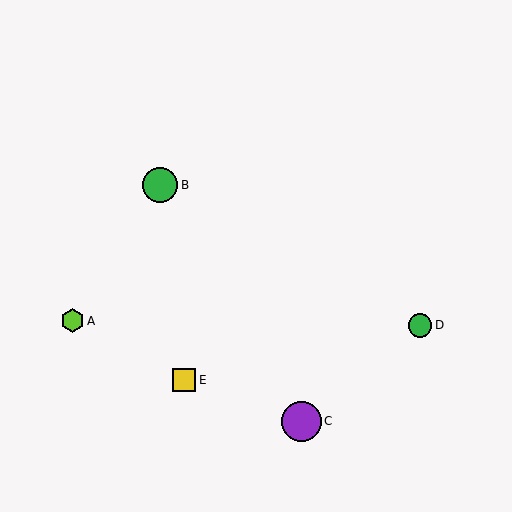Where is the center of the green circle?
The center of the green circle is at (160, 185).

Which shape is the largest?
The purple circle (labeled C) is the largest.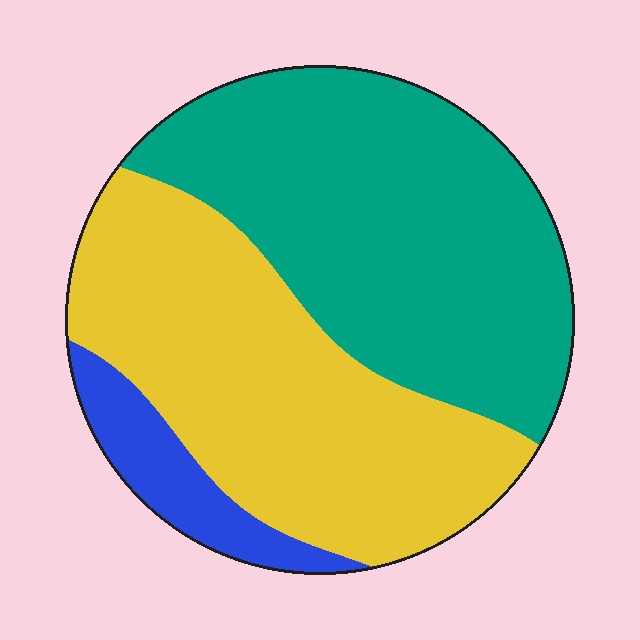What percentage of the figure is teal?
Teal takes up about one half (1/2) of the figure.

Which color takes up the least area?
Blue, at roughly 10%.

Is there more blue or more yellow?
Yellow.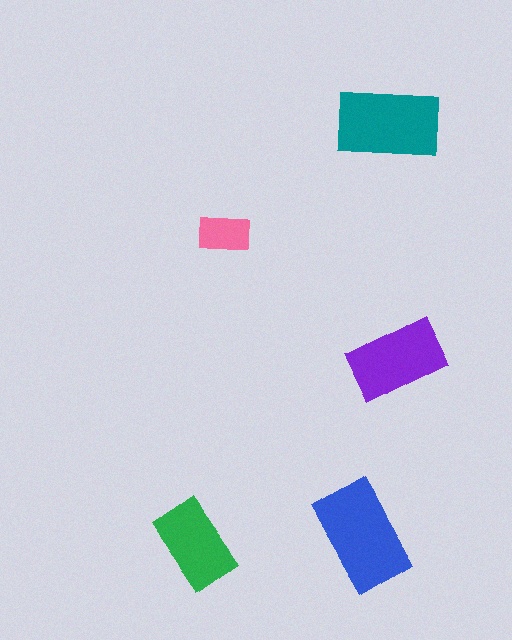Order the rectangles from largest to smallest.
the blue one, the teal one, the purple one, the green one, the pink one.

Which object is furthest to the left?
The green rectangle is leftmost.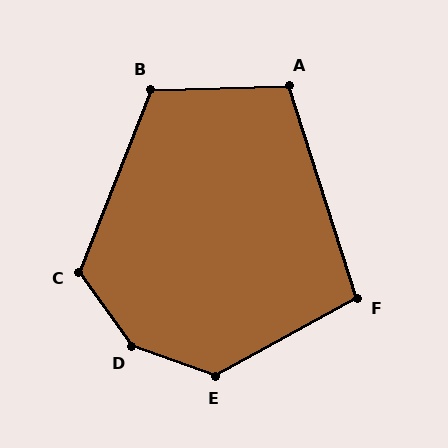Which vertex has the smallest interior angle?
F, at approximately 101 degrees.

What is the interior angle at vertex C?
Approximately 123 degrees (obtuse).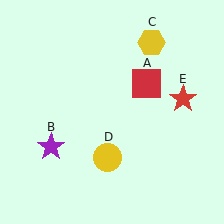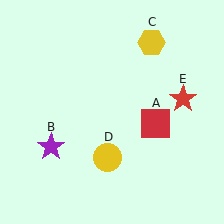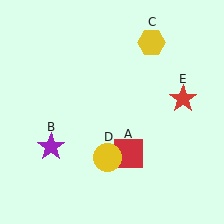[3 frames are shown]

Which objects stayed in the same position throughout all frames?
Purple star (object B) and yellow hexagon (object C) and yellow circle (object D) and red star (object E) remained stationary.